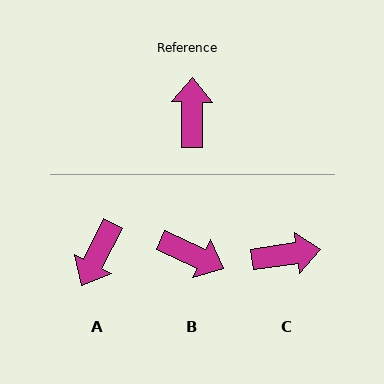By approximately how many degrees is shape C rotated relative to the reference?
Approximately 81 degrees clockwise.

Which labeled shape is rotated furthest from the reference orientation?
A, about 154 degrees away.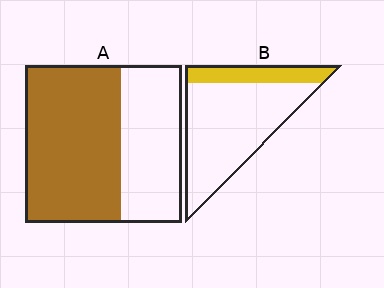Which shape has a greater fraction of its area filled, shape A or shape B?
Shape A.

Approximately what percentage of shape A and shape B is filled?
A is approximately 60% and B is approximately 20%.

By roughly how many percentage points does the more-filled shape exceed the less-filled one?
By roughly 40 percentage points (A over B).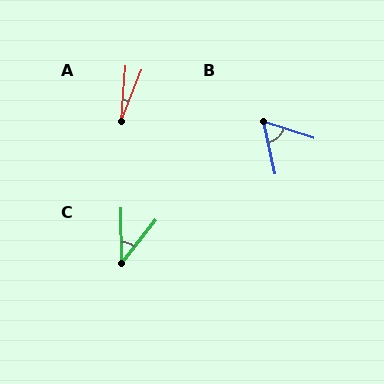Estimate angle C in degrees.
Approximately 38 degrees.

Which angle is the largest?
B, at approximately 59 degrees.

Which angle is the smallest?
A, at approximately 17 degrees.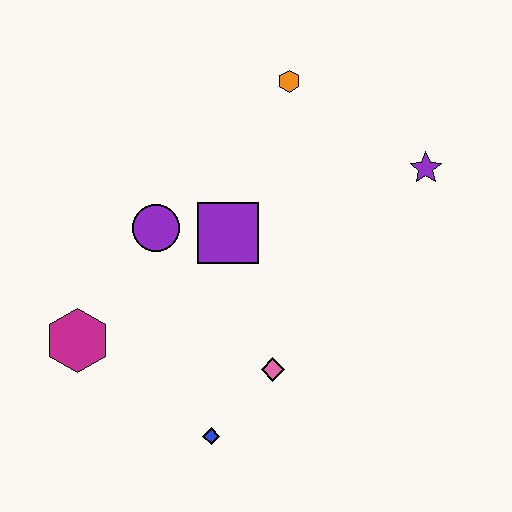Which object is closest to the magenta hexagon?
The purple circle is closest to the magenta hexagon.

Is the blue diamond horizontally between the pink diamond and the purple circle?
Yes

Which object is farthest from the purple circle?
The purple star is farthest from the purple circle.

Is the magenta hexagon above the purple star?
No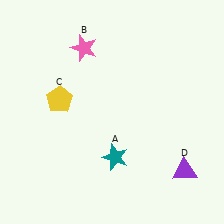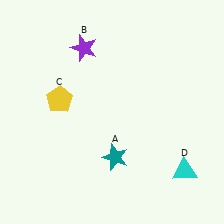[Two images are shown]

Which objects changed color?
B changed from pink to purple. D changed from purple to cyan.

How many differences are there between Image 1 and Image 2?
There are 2 differences between the two images.